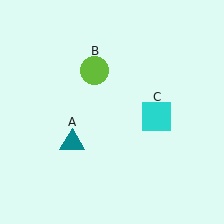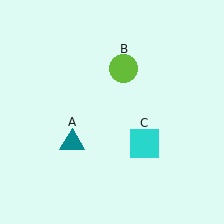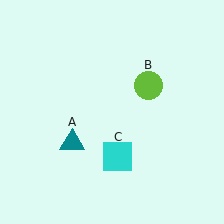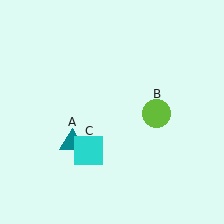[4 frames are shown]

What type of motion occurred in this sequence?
The lime circle (object B), cyan square (object C) rotated clockwise around the center of the scene.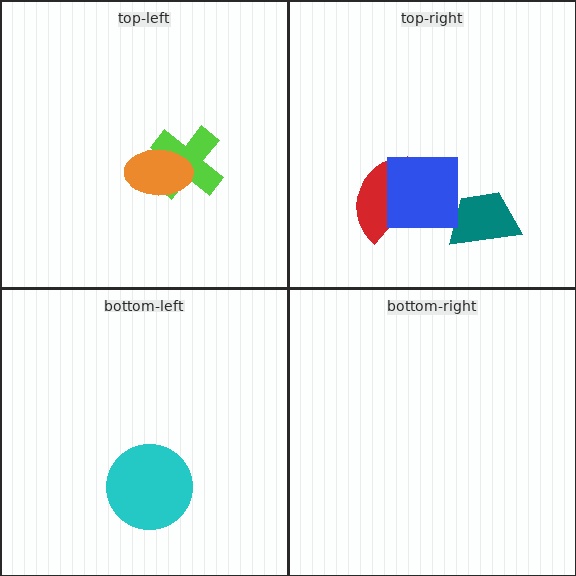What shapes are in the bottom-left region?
The cyan circle.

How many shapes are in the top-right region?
3.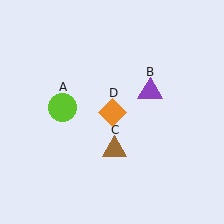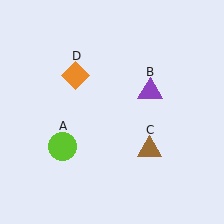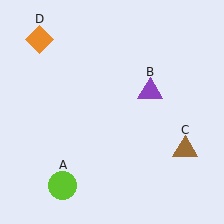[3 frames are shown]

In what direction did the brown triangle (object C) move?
The brown triangle (object C) moved right.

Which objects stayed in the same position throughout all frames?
Purple triangle (object B) remained stationary.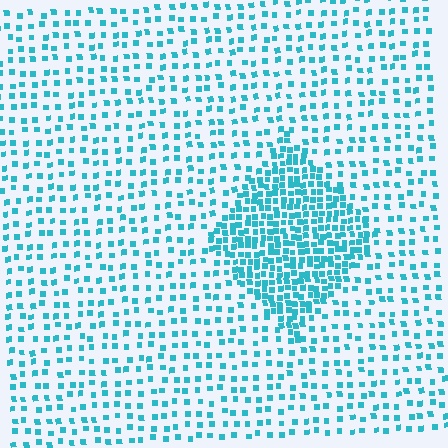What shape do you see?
I see a diamond.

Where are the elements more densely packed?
The elements are more densely packed inside the diamond boundary.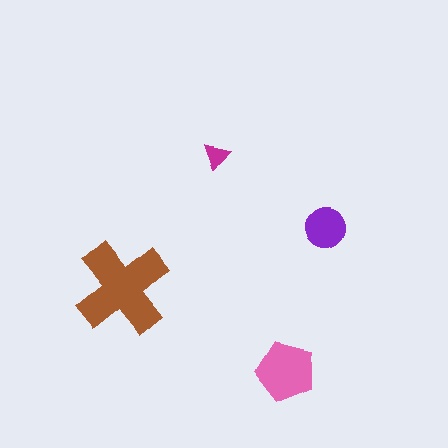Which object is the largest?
The brown cross.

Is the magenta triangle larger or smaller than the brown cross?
Smaller.